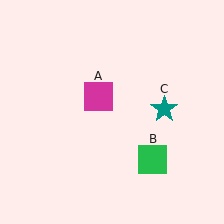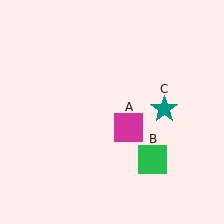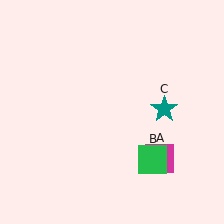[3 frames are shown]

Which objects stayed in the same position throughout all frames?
Green square (object B) and teal star (object C) remained stationary.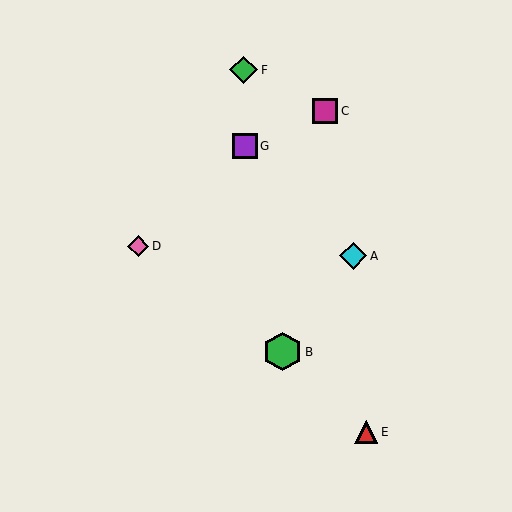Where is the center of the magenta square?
The center of the magenta square is at (325, 111).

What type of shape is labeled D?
Shape D is a pink diamond.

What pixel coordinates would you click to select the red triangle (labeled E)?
Click at (366, 432) to select the red triangle E.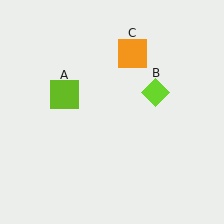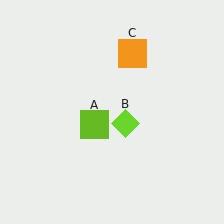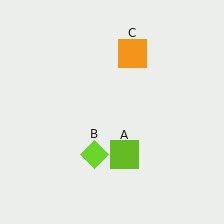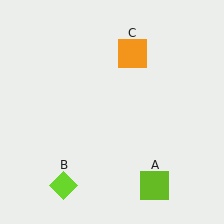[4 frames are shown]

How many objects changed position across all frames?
2 objects changed position: lime square (object A), lime diamond (object B).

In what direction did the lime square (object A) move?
The lime square (object A) moved down and to the right.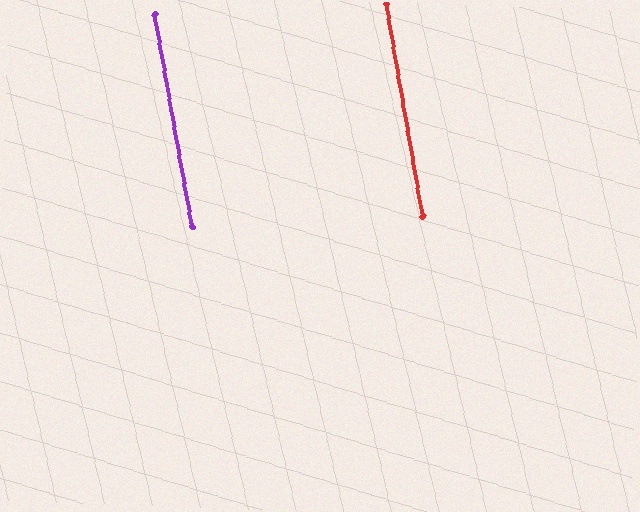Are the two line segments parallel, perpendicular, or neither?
Parallel — their directions differ by only 0.0°.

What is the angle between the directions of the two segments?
Approximately 0 degrees.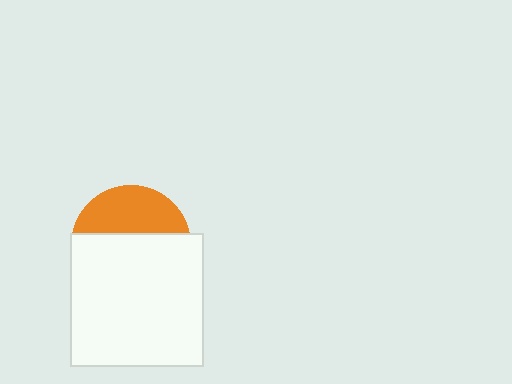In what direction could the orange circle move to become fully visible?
The orange circle could move up. That would shift it out from behind the white square entirely.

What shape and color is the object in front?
The object in front is a white square.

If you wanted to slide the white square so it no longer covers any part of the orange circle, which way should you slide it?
Slide it down — that is the most direct way to separate the two shapes.